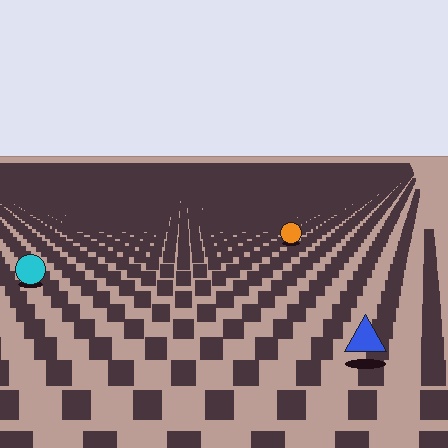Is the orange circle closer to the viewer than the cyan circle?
No. The cyan circle is closer — you can tell from the texture gradient: the ground texture is coarser near it.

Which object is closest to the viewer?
The blue triangle is closest. The texture marks near it are larger and more spread out.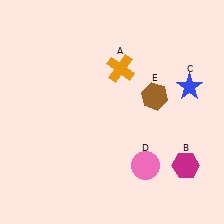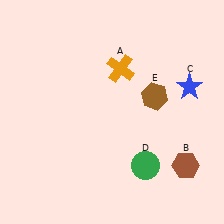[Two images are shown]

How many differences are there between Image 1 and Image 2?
There are 2 differences between the two images.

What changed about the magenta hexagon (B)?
In Image 1, B is magenta. In Image 2, it changed to brown.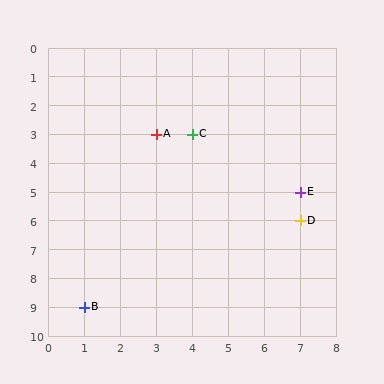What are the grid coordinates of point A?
Point A is at grid coordinates (3, 3).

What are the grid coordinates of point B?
Point B is at grid coordinates (1, 9).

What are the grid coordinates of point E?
Point E is at grid coordinates (7, 5).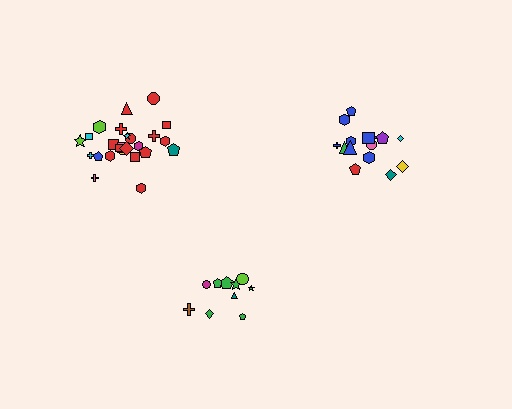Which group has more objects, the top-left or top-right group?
The top-left group.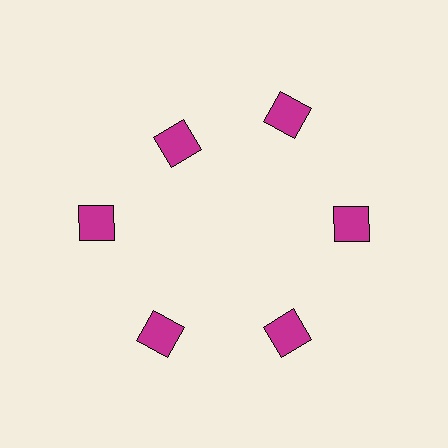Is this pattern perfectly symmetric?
No. The 6 magenta squares are arranged in a ring, but one element near the 11 o'clock position is pulled inward toward the center, breaking the 6-fold rotational symmetry.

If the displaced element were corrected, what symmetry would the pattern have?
It would have 6-fold rotational symmetry — the pattern would map onto itself every 60 degrees.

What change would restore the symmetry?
The symmetry would be restored by moving it outward, back onto the ring so that all 6 squares sit at equal angles and equal distance from the center.